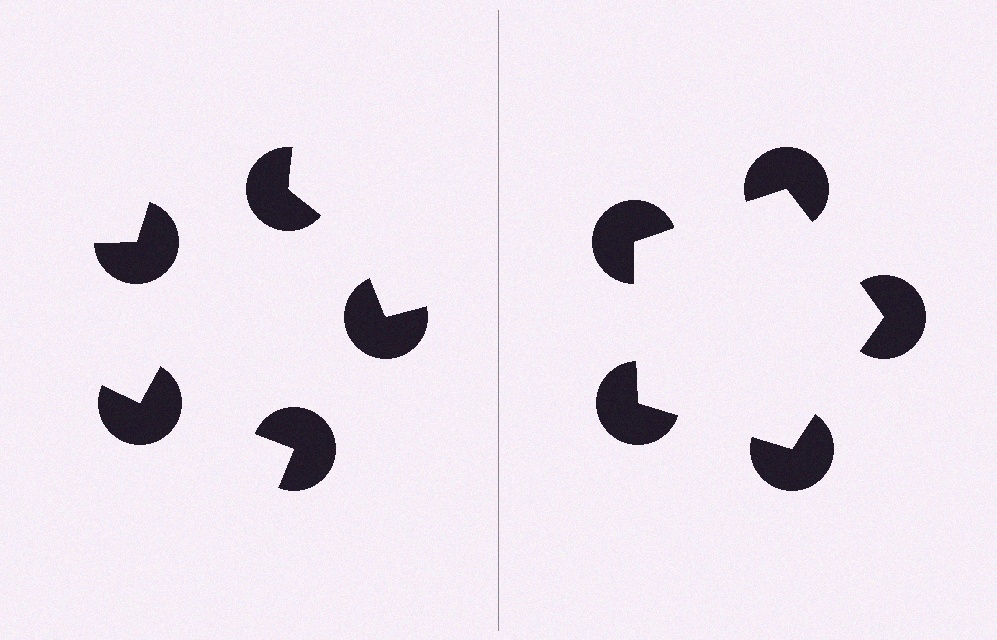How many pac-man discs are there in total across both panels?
10 — 5 on each side.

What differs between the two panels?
The pac-man discs are positioned identically on both sides; only the wedge orientations differ. On the right they align to a pentagon; on the left they are misaligned.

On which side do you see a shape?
An illusory pentagon appears on the right side. On the left side the wedge cuts are rotated, so no coherent shape forms.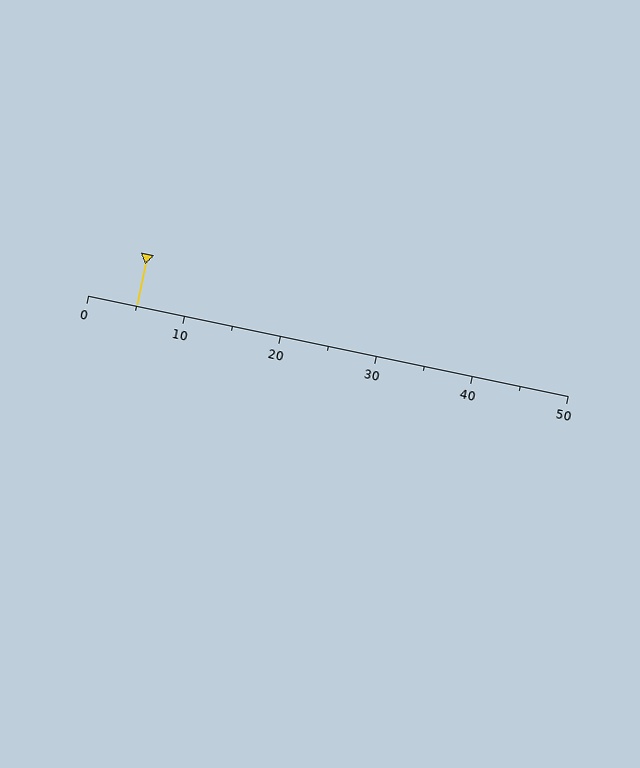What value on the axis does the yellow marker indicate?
The marker indicates approximately 5.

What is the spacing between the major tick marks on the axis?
The major ticks are spaced 10 apart.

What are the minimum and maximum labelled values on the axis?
The axis runs from 0 to 50.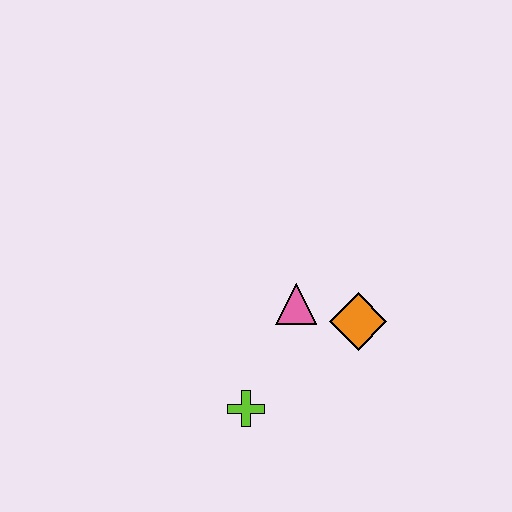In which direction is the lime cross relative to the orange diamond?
The lime cross is to the left of the orange diamond.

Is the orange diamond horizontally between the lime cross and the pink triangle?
No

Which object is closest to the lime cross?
The pink triangle is closest to the lime cross.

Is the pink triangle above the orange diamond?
Yes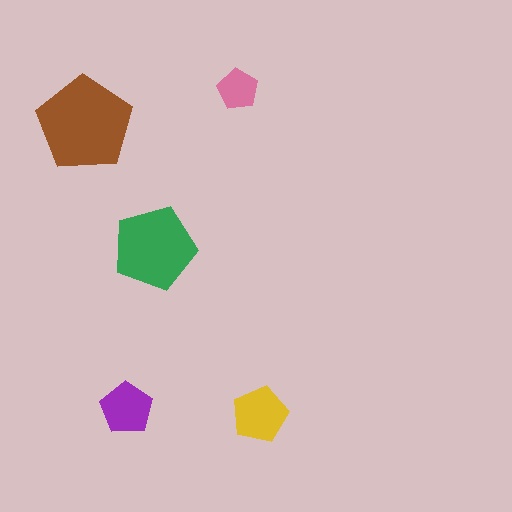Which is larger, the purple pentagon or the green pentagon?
The green one.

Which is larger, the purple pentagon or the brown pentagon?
The brown one.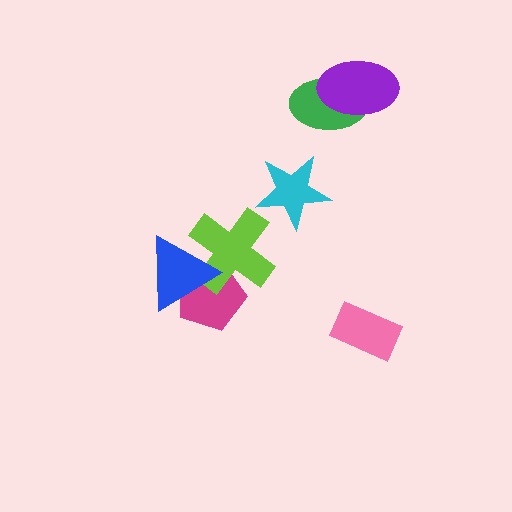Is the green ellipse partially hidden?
Yes, it is partially covered by another shape.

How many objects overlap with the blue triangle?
2 objects overlap with the blue triangle.